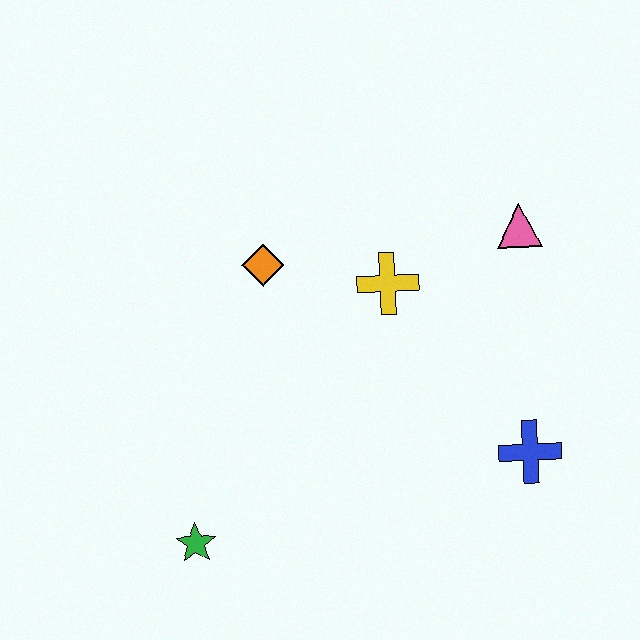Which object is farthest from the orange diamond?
The blue cross is farthest from the orange diamond.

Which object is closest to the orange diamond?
The yellow cross is closest to the orange diamond.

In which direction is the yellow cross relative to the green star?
The yellow cross is above the green star.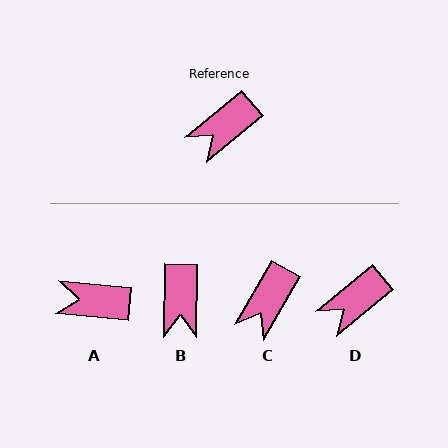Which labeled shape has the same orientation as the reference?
D.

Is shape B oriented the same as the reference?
No, it is off by about 49 degrees.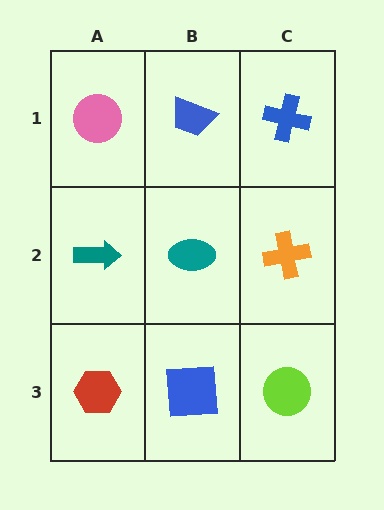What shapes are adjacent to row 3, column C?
An orange cross (row 2, column C), a blue square (row 3, column B).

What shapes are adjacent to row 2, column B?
A blue trapezoid (row 1, column B), a blue square (row 3, column B), a teal arrow (row 2, column A), an orange cross (row 2, column C).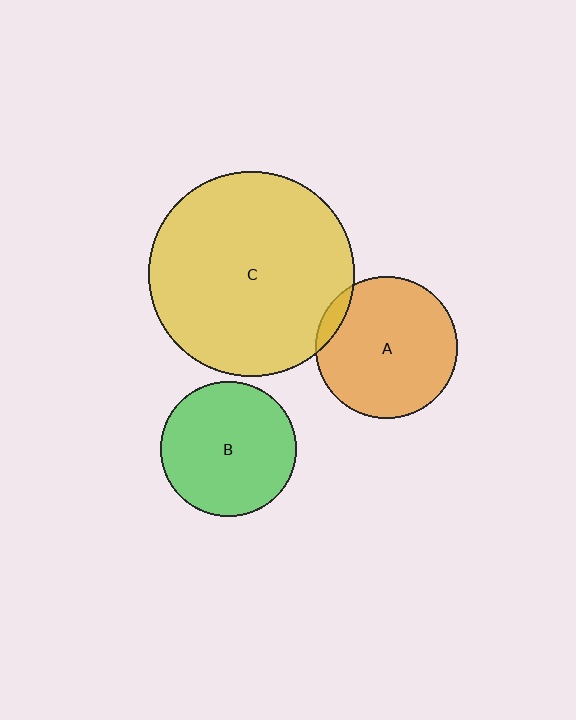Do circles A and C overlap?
Yes.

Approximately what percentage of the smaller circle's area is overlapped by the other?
Approximately 5%.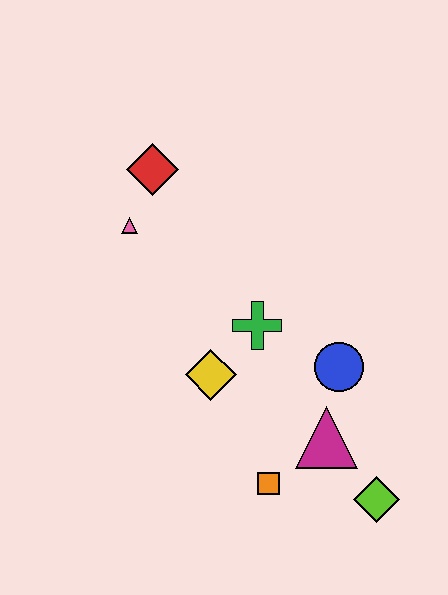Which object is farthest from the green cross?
The lime diamond is farthest from the green cross.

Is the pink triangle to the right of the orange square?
No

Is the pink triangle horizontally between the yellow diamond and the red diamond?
No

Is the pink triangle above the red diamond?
No